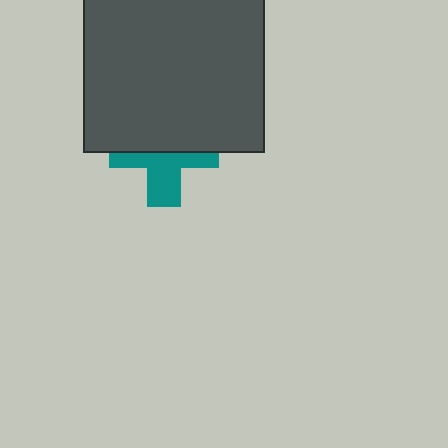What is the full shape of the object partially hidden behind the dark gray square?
The partially hidden object is a teal cross.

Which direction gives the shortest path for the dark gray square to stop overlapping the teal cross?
Moving up gives the shortest separation.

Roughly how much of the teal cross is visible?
About half of it is visible (roughly 47%).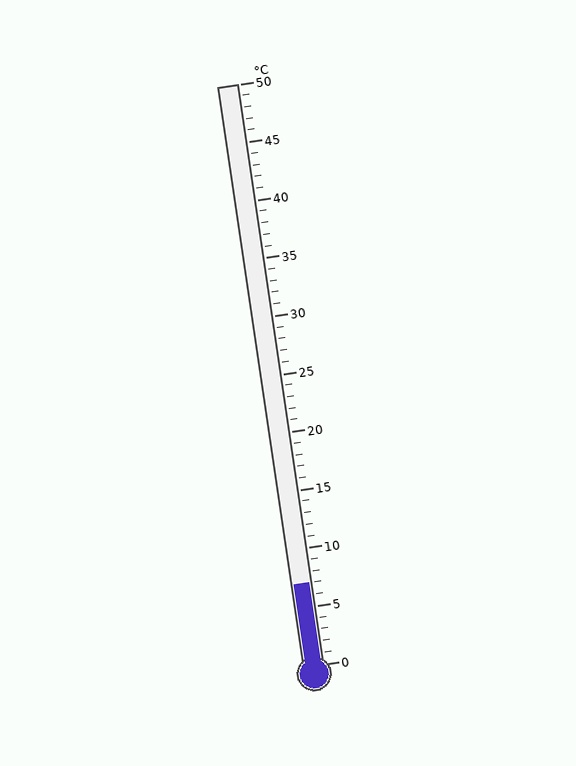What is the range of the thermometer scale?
The thermometer scale ranges from 0°C to 50°C.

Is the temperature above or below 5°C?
The temperature is above 5°C.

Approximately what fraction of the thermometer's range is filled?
The thermometer is filled to approximately 15% of its range.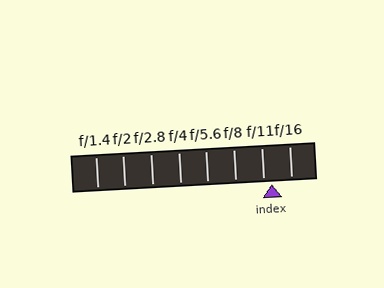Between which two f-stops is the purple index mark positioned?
The index mark is between f/11 and f/16.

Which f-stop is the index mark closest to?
The index mark is closest to f/11.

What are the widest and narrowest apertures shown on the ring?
The widest aperture shown is f/1.4 and the narrowest is f/16.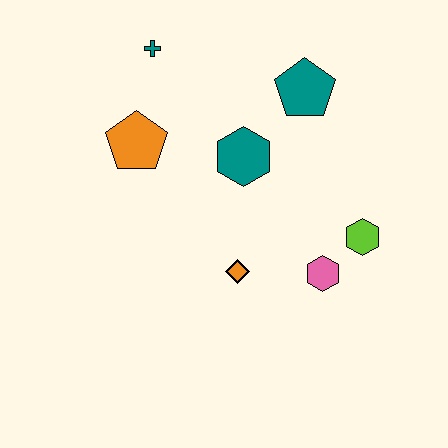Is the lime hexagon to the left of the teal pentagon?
No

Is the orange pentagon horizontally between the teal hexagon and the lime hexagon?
No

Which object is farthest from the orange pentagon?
The lime hexagon is farthest from the orange pentagon.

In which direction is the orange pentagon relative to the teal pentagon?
The orange pentagon is to the left of the teal pentagon.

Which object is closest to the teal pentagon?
The teal hexagon is closest to the teal pentagon.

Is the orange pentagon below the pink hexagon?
No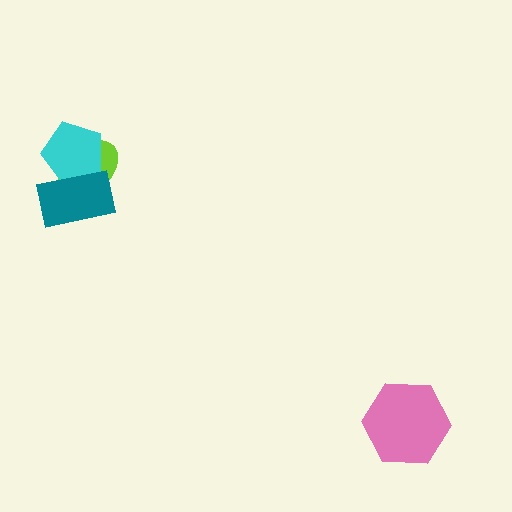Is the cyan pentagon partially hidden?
Yes, it is partially covered by another shape.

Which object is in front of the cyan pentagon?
The teal rectangle is in front of the cyan pentagon.